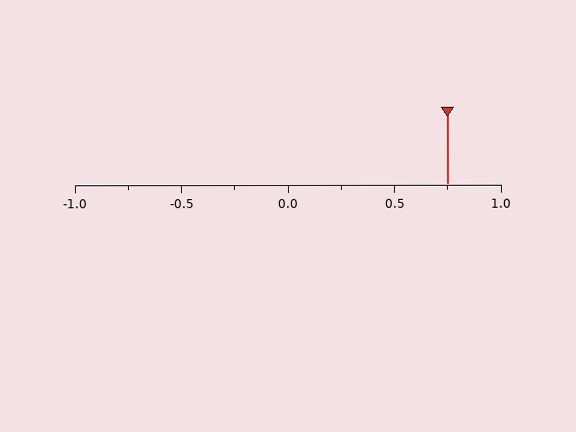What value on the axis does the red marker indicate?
The marker indicates approximately 0.75.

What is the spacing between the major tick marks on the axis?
The major ticks are spaced 0.5 apart.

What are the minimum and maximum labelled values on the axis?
The axis runs from -1.0 to 1.0.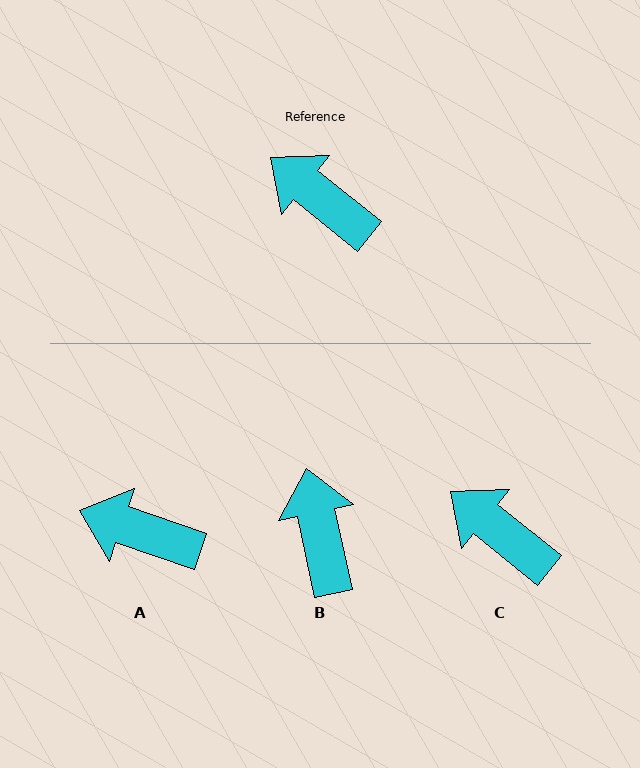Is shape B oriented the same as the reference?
No, it is off by about 39 degrees.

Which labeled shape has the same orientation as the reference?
C.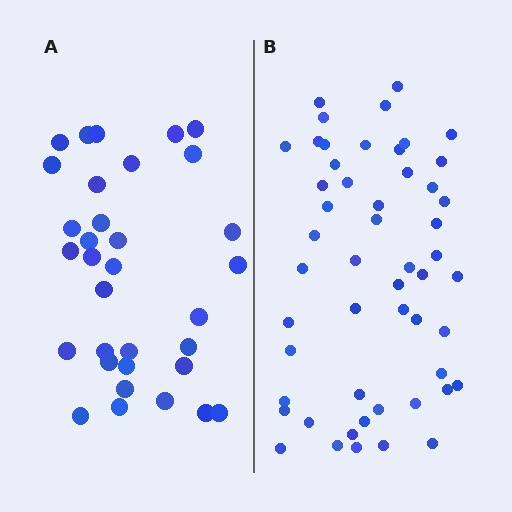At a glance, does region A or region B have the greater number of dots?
Region B (the right region) has more dots.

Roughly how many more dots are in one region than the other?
Region B has approximately 20 more dots than region A.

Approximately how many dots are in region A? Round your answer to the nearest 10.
About 30 dots. (The exact count is 33, which rounds to 30.)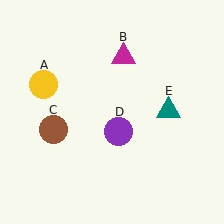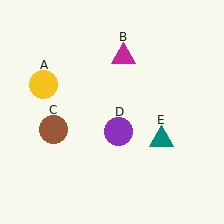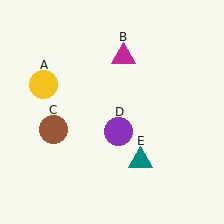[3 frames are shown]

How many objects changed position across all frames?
1 object changed position: teal triangle (object E).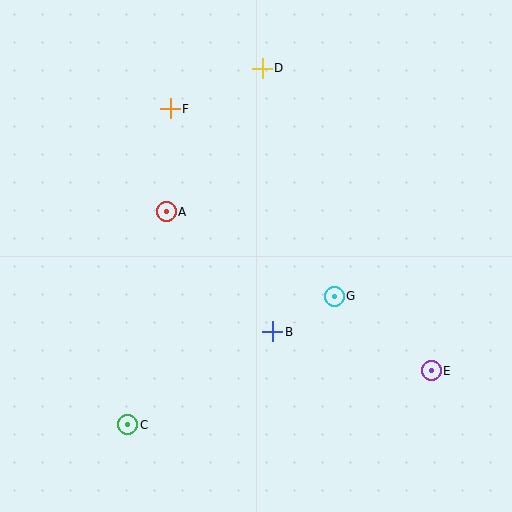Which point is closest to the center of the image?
Point B at (273, 332) is closest to the center.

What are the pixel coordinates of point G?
Point G is at (334, 296).